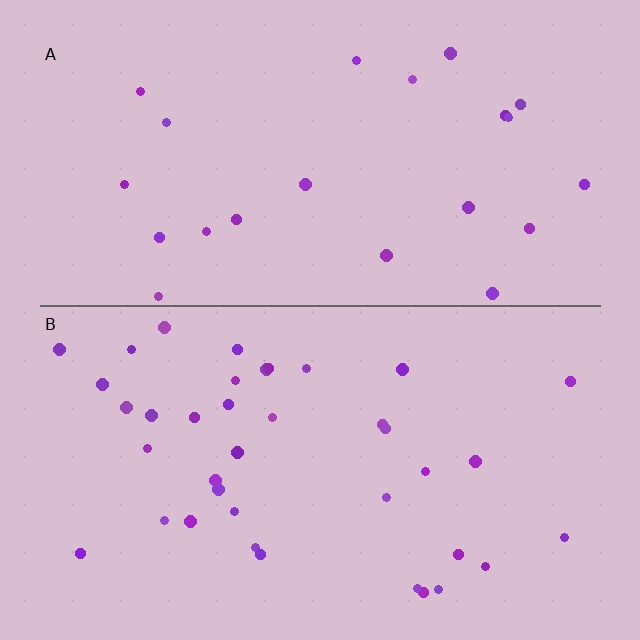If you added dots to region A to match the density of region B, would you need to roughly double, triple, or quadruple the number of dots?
Approximately double.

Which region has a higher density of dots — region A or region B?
B (the bottom).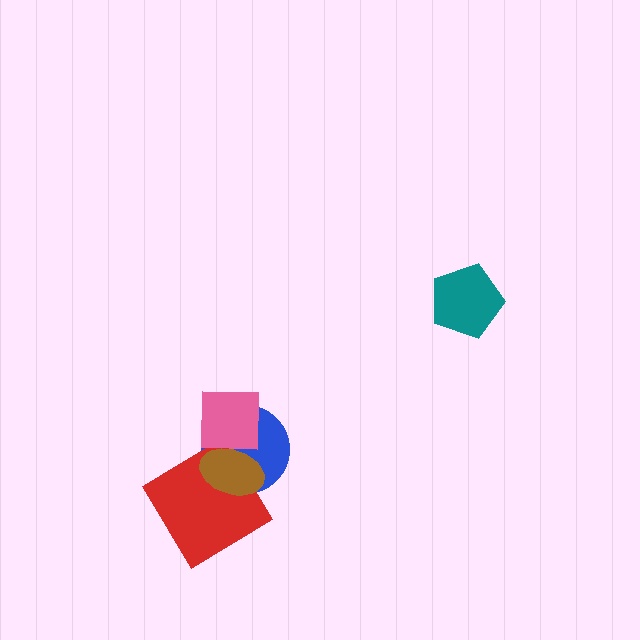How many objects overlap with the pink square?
2 objects overlap with the pink square.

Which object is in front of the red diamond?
The brown ellipse is in front of the red diamond.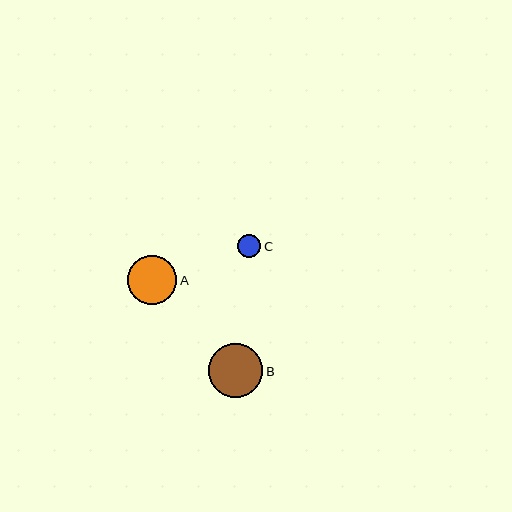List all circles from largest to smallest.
From largest to smallest: B, A, C.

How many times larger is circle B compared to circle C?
Circle B is approximately 2.4 times the size of circle C.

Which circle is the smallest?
Circle C is the smallest with a size of approximately 23 pixels.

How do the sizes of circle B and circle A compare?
Circle B and circle A are approximately the same size.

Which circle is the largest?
Circle B is the largest with a size of approximately 54 pixels.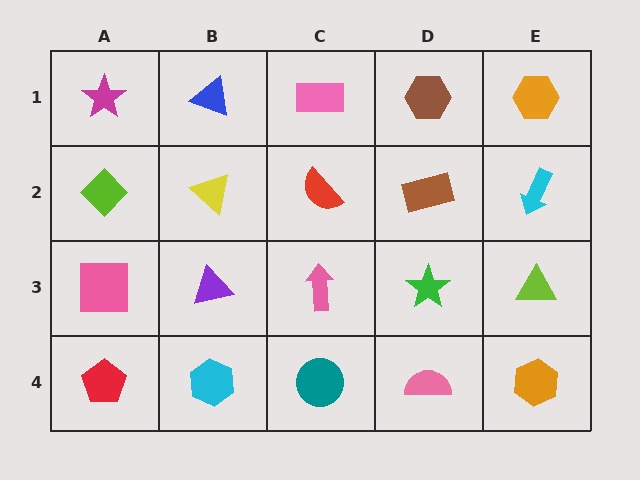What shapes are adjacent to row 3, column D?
A brown rectangle (row 2, column D), a pink semicircle (row 4, column D), a pink arrow (row 3, column C), a lime triangle (row 3, column E).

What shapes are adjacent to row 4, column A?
A pink square (row 3, column A), a cyan hexagon (row 4, column B).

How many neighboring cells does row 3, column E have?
3.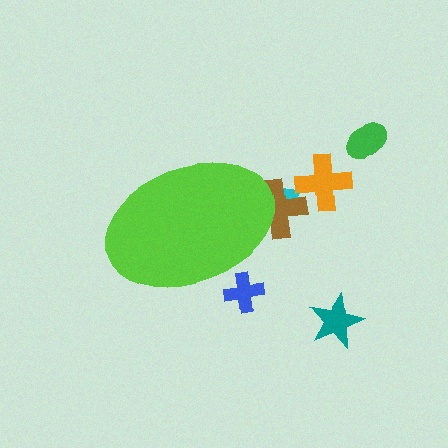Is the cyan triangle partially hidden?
Yes, the cyan triangle is partially hidden behind the lime ellipse.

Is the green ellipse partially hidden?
No, the green ellipse is fully visible.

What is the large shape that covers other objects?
A lime ellipse.